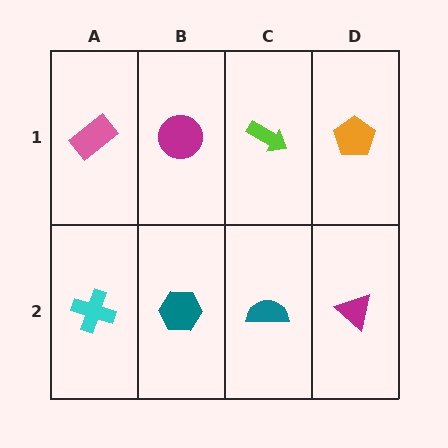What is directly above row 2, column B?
A magenta circle.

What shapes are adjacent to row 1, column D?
A magenta triangle (row 2, column D), a lime arrow (row 1, column C).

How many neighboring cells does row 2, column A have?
2.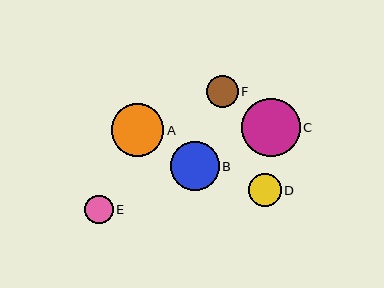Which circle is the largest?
Circle C is the largest with a size of approximately 58 pixels.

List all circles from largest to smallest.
From largest to smallest: C, A, B, D, F, E.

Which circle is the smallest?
Circle E is the smallest with a size of approximately 28 pixels.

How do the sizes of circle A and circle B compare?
Circle A and circle B are approximately the same size.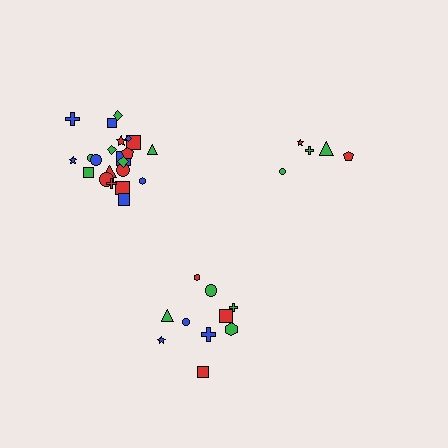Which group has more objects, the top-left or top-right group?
The top-left group.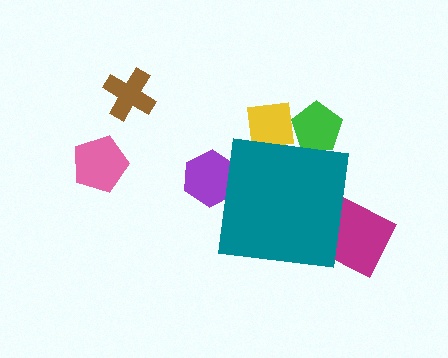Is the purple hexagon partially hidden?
Yes, the purple hexagon is partially hidden behind the teal square.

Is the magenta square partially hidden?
Yes, the magenta square is partially hidden behind the teal square.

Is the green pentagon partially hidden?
Yes, the green pentagon is partially hidden behind the teal square.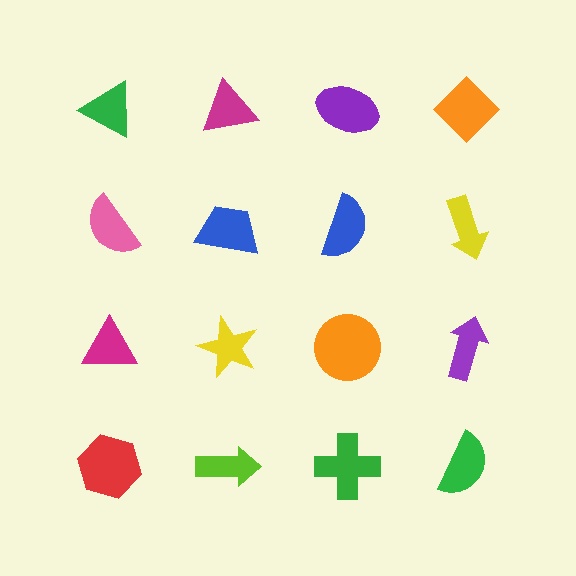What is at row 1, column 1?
A green triangle.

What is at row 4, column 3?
A green cross.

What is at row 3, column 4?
A purple arrow.